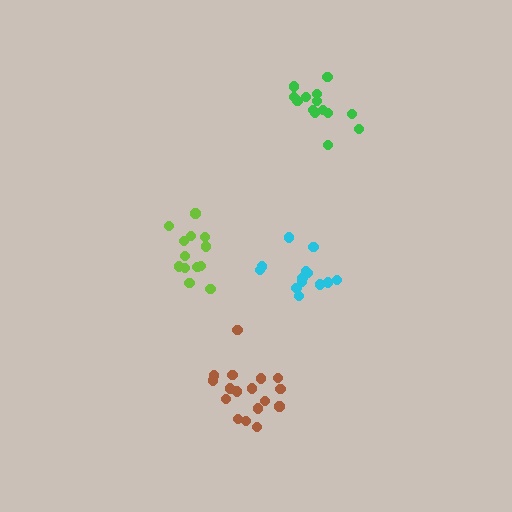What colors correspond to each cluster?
The clusters are colored: cyan, green, brown, lime.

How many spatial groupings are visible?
There are 4 spatial groupings.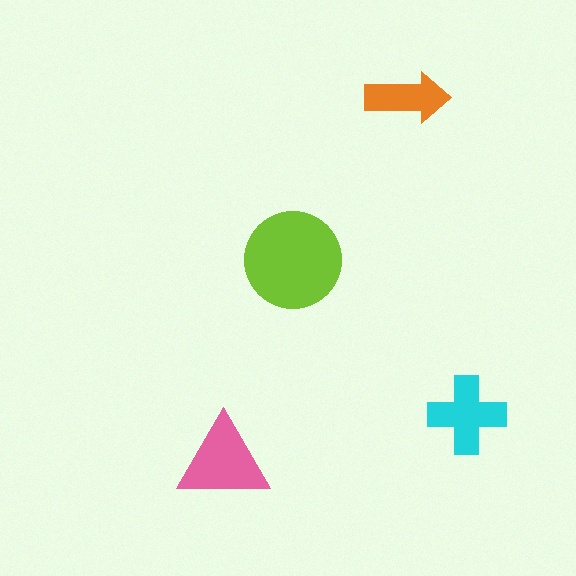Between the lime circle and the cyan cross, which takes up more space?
The lime circle.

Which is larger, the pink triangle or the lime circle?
The lime circle.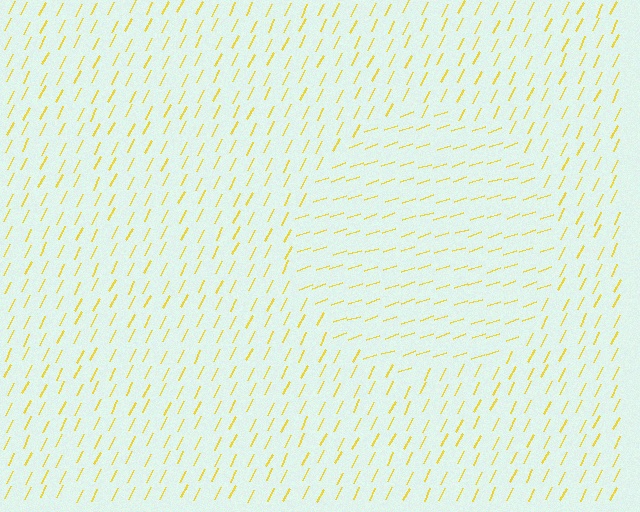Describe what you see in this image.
The image is filled with small yellow line segments. A circle region in the image has lines oriented differently from the surrounding lines, creating a visible texture boundary.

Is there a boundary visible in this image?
Yes, there is a texture boundary formed by a change in line orientation.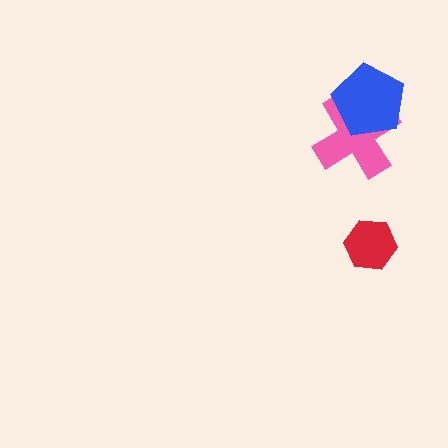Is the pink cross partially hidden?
Yes, it is partially covered by another shape.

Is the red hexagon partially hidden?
No, no other shape covers it.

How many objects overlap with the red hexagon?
0 objects overlap with the red hexagon.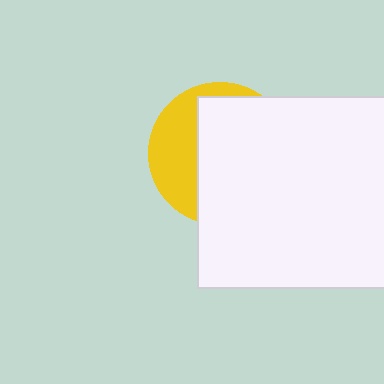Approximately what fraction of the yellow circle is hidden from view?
Roughly 65% of the yellow circle is hidden behind the white square.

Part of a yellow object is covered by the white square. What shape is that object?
It is a circle.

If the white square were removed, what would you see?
You would see the complete yellow circle.